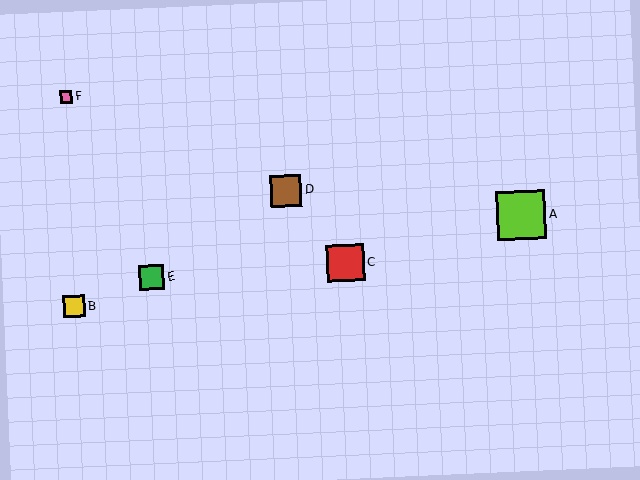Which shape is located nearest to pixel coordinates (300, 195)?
The brown square (labeled D) at (286, 191) is nearest to that location.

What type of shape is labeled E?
Shape E is a green square.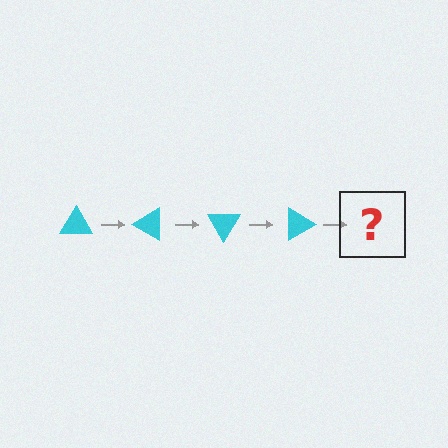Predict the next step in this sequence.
The next step is a cyan triangle rotated 120 degrees.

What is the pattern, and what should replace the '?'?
The pattern is that the triangle rotates 30 degrees each step. The '?' should be a cyan triangle rotated 120 degrees.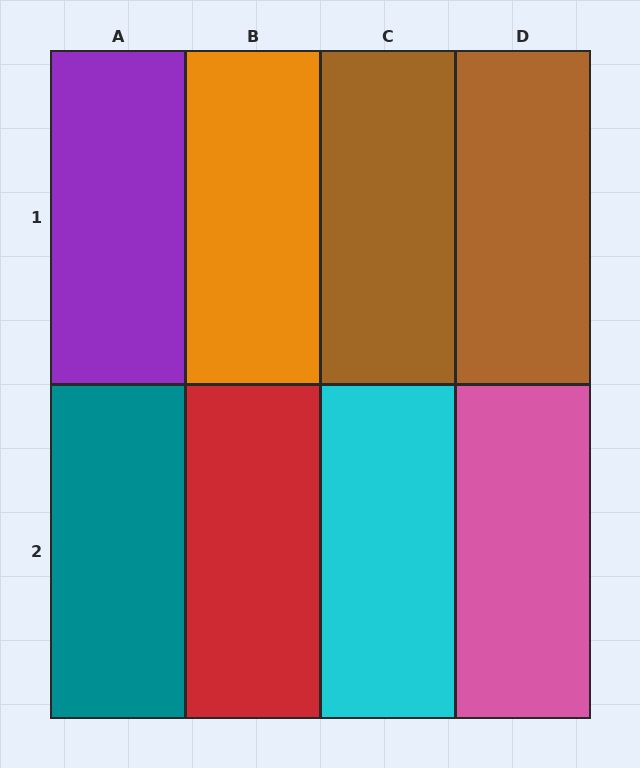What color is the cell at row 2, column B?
Red.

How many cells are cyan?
1 cell is cyan.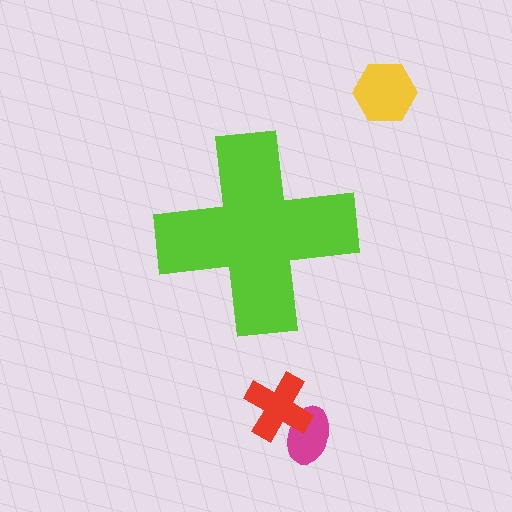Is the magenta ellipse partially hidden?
No, the magenta ellipse is fully visible.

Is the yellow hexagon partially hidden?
No, the yellow hexagon is fully visible.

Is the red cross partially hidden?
No, the red cross is fully visible.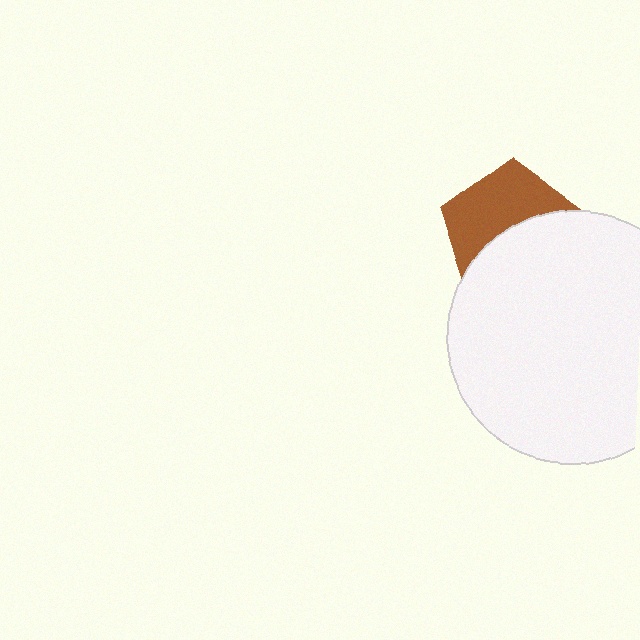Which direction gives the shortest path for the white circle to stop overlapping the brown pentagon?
Moving down gives the shortest separation.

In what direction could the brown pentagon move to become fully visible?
The brown pentagon could move up. That would shift it out from behind the white circle entirely.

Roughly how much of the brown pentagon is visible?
About half of it is visible (roughly 50%).